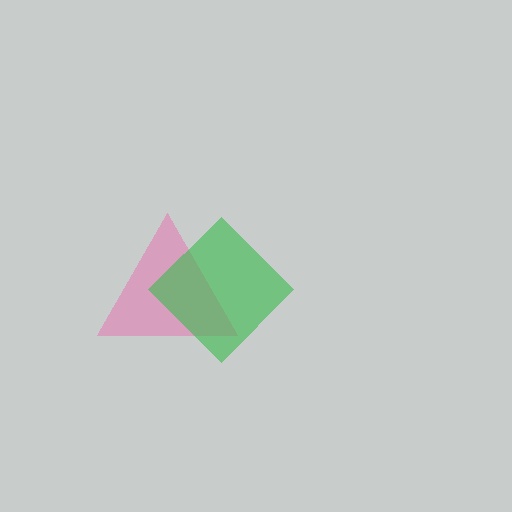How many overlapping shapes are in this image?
There are 2 overlapping shapes in the image.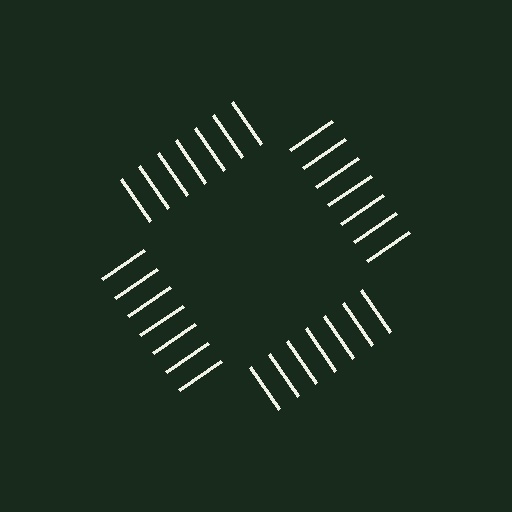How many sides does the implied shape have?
4 sides — the line-ends trace a square.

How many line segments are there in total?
28 — 7 along each of the 4 edges.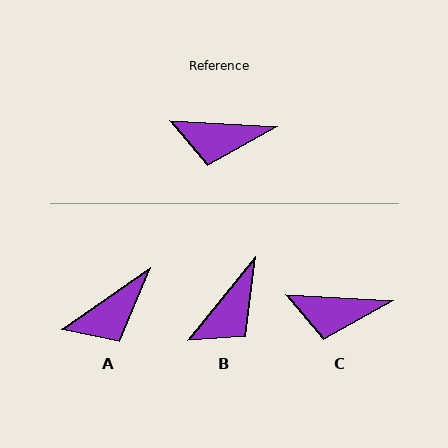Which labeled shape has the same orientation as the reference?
C.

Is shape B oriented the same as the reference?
No, it is off by about 54 degrees.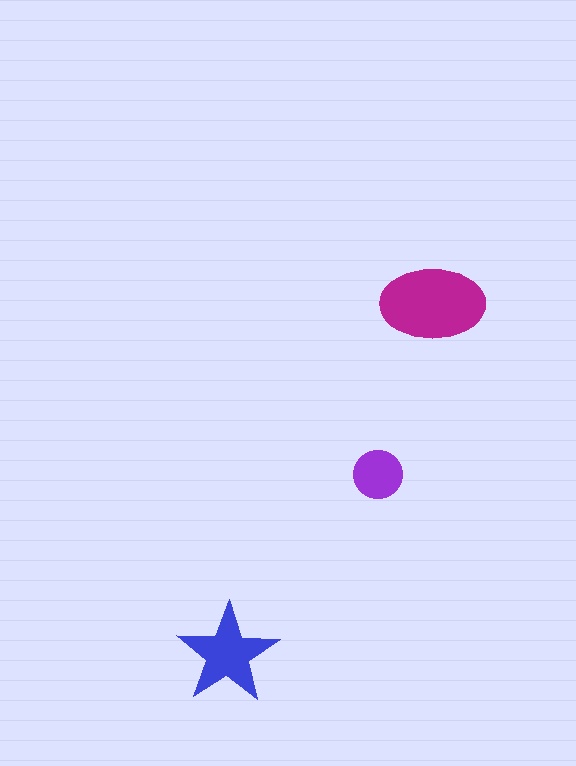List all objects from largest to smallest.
The magenta ellipse, the blue star, the purple circle.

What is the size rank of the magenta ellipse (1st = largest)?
1st.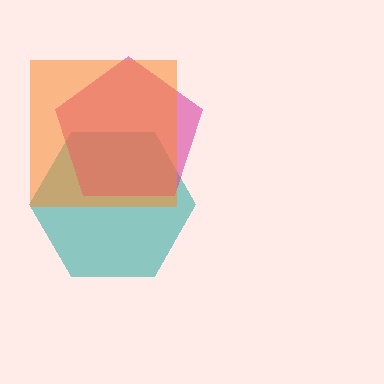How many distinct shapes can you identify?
There are 3 distinct shapes: a teal hexagon, a magenta pentagon, an orange square.